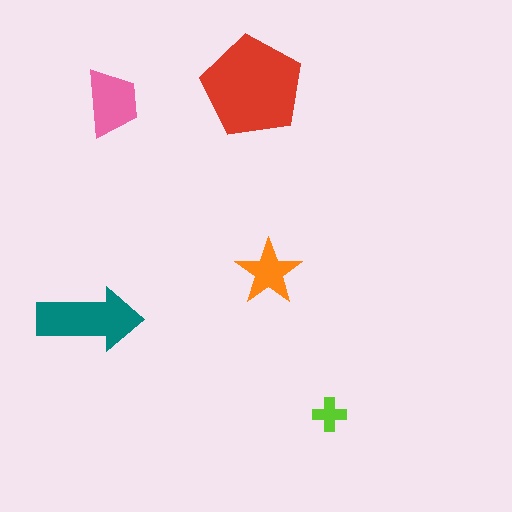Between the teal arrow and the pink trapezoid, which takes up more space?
The teal arrow.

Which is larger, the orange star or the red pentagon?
The red pentagon.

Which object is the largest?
The red pentagon.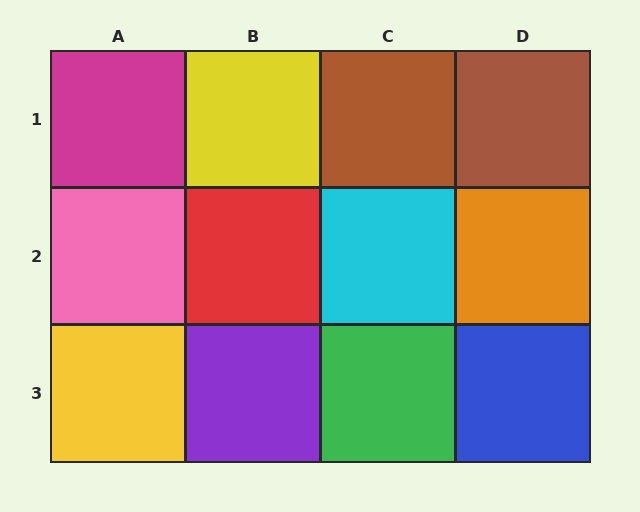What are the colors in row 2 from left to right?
Pink, red, cyan, orange.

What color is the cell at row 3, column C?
Green.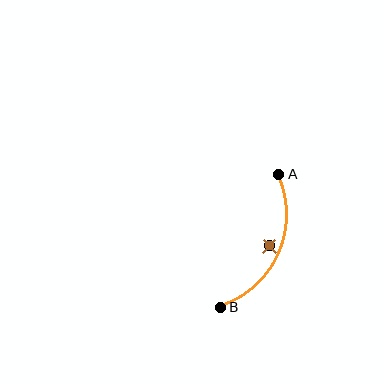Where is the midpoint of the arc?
The arc midpoint is the point on the curve farthest from the straight line joining A and B. It sits to the right of that line.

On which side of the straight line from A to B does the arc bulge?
The arc bulges to the right of the straight line connecting A and B.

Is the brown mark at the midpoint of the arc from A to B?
No — the brown mark does not lie on the arc at all. It sits slightly inside the curve.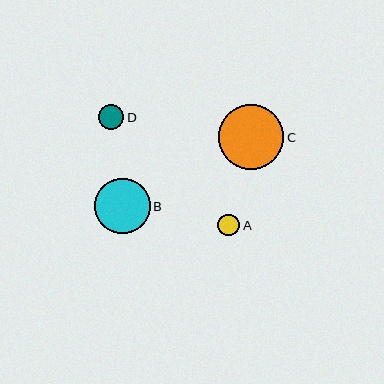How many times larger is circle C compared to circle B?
Circle C is approximately 1.2 times the size of circle B.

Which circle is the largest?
Circle C is the largest with a size of approximately 65 pixels.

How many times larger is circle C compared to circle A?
Circle C is approximately 3.0 times the size of circle A.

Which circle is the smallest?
Circle A is the smallest with a size of approximately 22 pixels.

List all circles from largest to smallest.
From largest to smallest: C, B, D, A.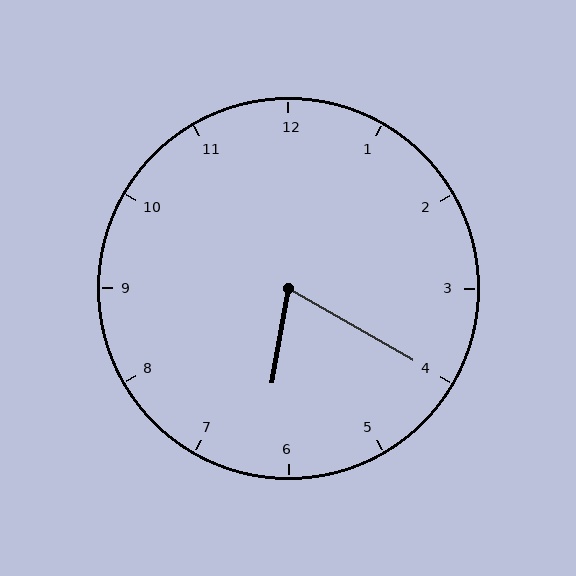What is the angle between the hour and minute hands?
Approximately 70 degrees.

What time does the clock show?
6:20.